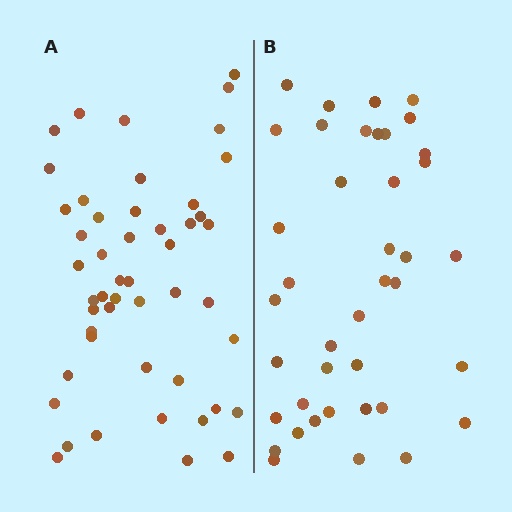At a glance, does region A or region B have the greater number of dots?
Region A (the left region) has more dots.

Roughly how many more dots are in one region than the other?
Region A has roughly 8 or so more dots than region B.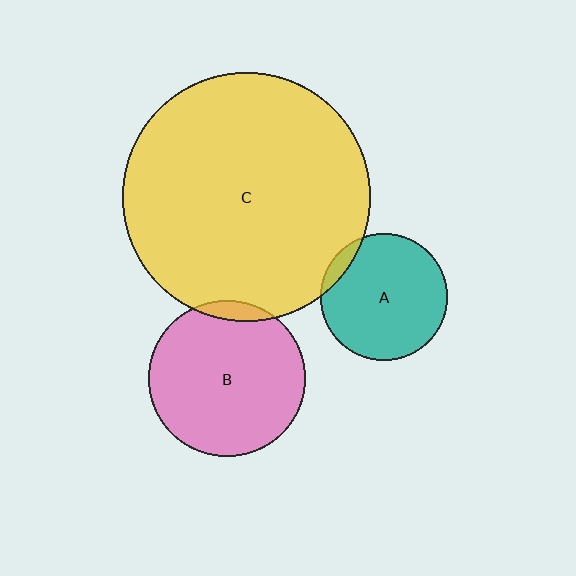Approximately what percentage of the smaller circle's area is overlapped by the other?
Approximately 5%.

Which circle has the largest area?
Circle C (yellow).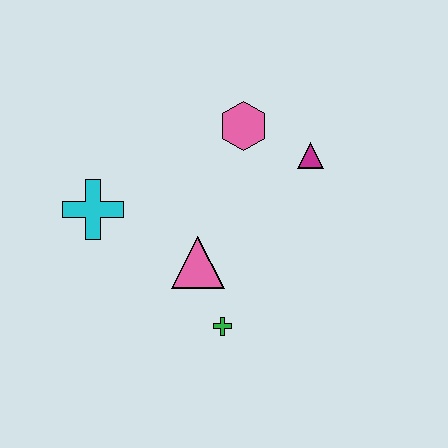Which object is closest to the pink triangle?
The green cross is closest to the pink triangle.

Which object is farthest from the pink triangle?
The magenta triangle is farthest from the pink triangle.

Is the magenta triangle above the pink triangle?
Yes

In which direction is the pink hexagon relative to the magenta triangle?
The pink hexagon is to the left of the magenta triangle.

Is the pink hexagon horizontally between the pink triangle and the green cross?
No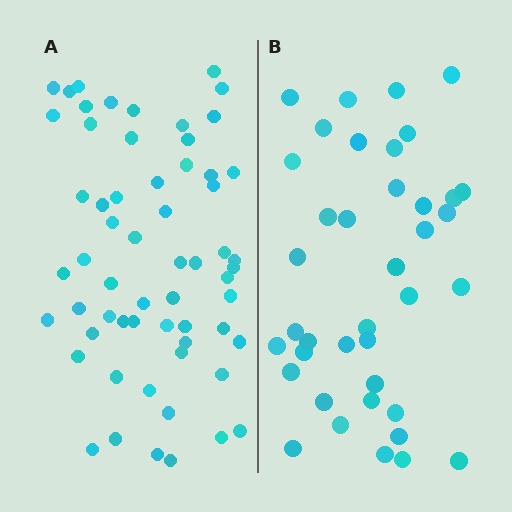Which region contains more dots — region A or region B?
Region A (the left region) has more dots.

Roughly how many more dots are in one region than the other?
Region A has approximately 20 more dots than region B.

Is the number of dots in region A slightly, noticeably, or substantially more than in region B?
Region A has substantially more. The ratio is roughly 1.5 to 1.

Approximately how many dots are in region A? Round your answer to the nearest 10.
About 60 dots.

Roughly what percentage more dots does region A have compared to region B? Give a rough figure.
About 55% more.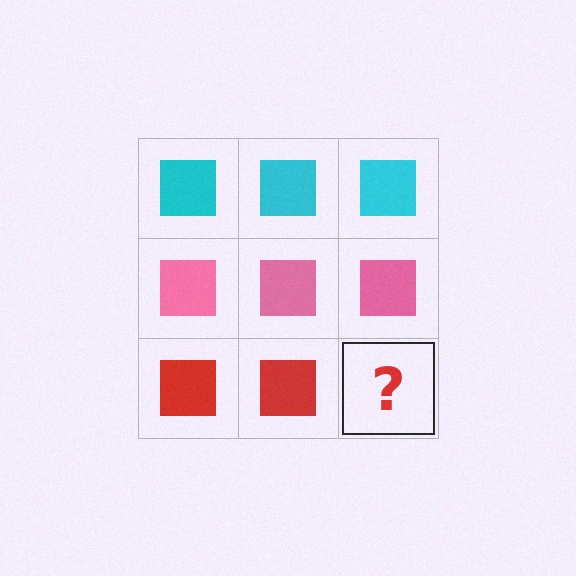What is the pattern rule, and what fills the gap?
The rule is that each row has a consistent color. The gap should be filled with a red square.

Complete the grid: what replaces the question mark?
The question mark should be replaced with a red square.